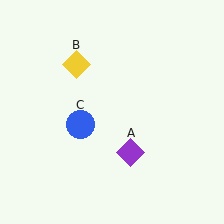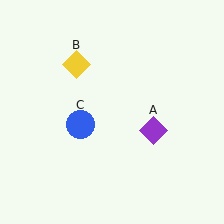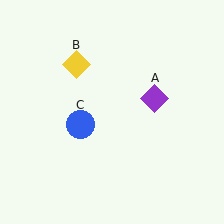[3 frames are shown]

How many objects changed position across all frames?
1 object changed position: purple diamond (object A).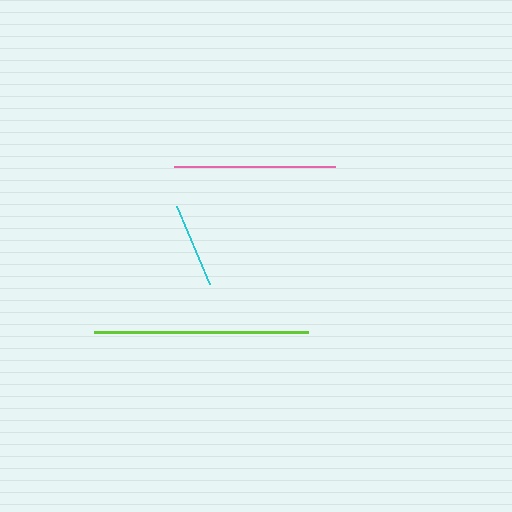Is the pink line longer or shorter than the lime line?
The lime line is longer than the pink line.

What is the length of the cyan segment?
The cyan segment is approximately 85 pixels long.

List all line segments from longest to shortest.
From longest to shortest: lime, pink, cyan.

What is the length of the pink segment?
The pink segment is approximately 162 pixels long.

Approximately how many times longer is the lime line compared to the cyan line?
The lime line is approximately 2.5 times the length of the cyan line.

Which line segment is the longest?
The lime line is the longest at approximately 214 pixels.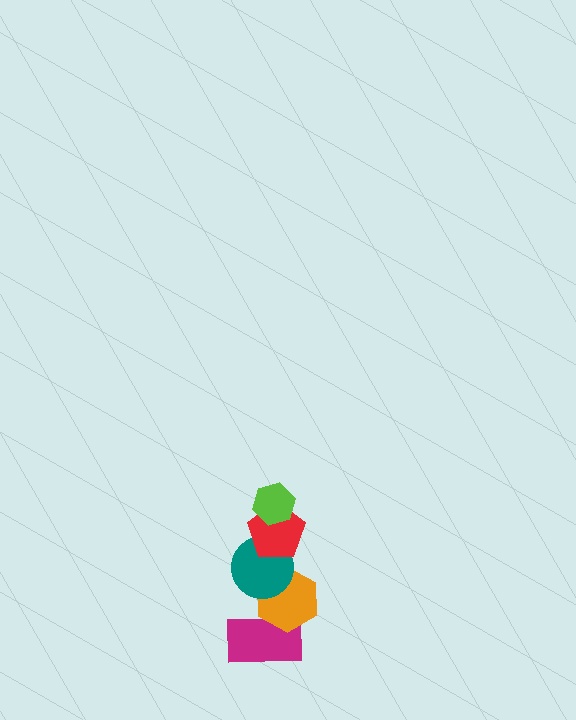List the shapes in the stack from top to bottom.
From top to bottom: the lime hexagon, the red pentagon, the teal circle, the orange hexagon, the magenta rectangle.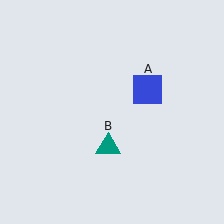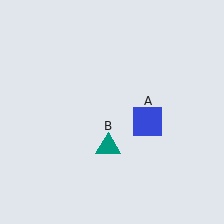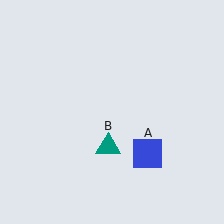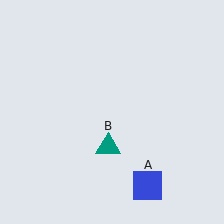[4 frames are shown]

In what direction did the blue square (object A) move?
The blue square (object A) moved down.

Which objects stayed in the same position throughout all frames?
Teal triangle (object B) remained stationary.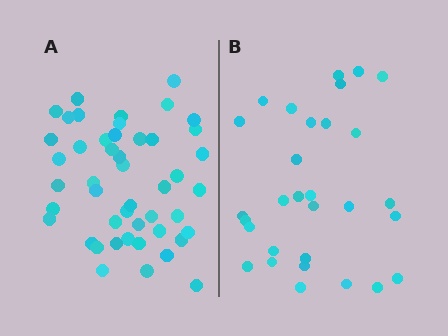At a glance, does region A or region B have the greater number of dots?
Region A (the left region) has more dots.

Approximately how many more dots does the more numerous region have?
Region A has approximately 15 more dots than region B.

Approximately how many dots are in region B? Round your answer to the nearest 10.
About 30 dots.